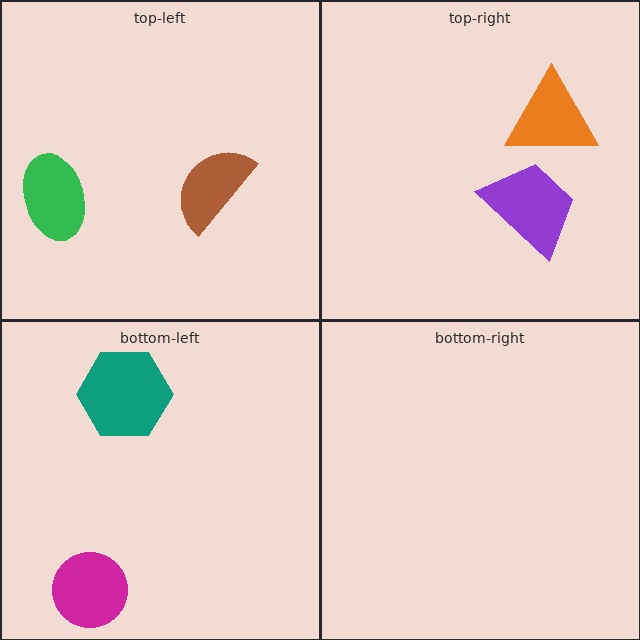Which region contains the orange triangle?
The top-right region.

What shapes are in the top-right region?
The purple trapezoid, the orange triangle.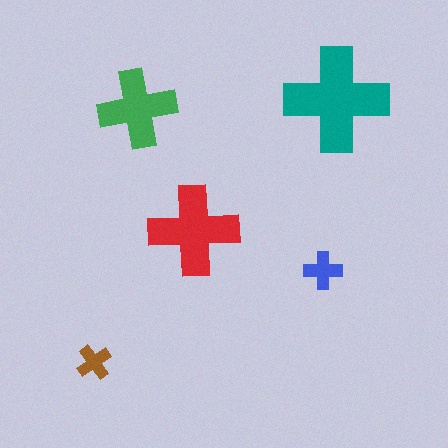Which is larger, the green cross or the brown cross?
The green one.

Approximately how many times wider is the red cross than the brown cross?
About 2.5 times wider.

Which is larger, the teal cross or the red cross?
The teal one.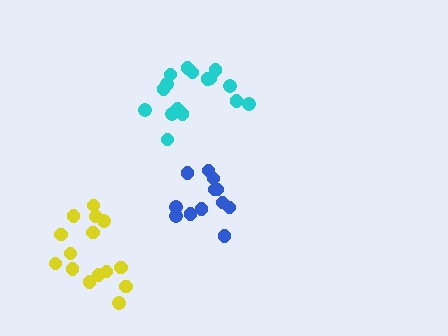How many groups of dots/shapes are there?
There are 3 groups.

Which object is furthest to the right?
The cyan cluster is rightmost.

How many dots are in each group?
Group 1: 15 dots, Group 2: 12 dots, Group 3: 16 dots (43 total).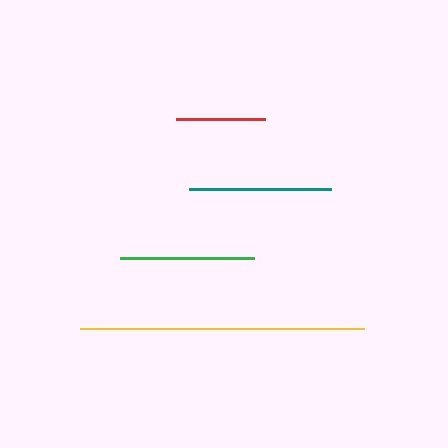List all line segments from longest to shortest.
From longest to shortest: yellow, teal, green, red.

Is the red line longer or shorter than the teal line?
The teal line is longer than the red line.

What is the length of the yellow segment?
The yellow segment is approximately 283 pixels long.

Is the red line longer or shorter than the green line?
The green line is longer than the red line.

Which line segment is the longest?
The yellow line is the longest at approximately 283 pixels.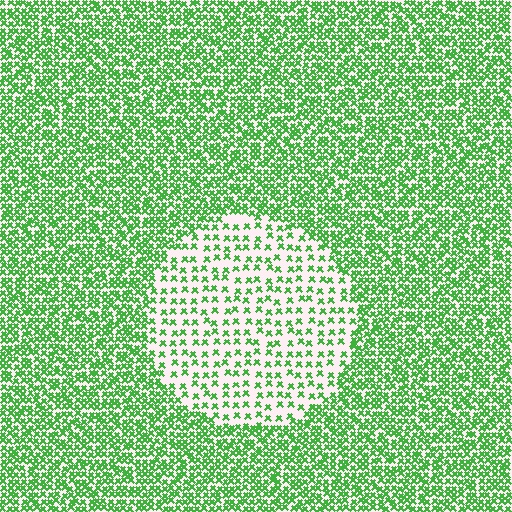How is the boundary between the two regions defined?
The boundary is defined by a change in element density (approximately 2.4x ratio). All elements are the same color, size, and shape.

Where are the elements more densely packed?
The elements are more densely packed outside the circle boundary.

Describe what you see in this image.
The image contains small green elements arranged at two different densities. A circle-shaped region is visible where the elements are less densely packed than the surrounding area.